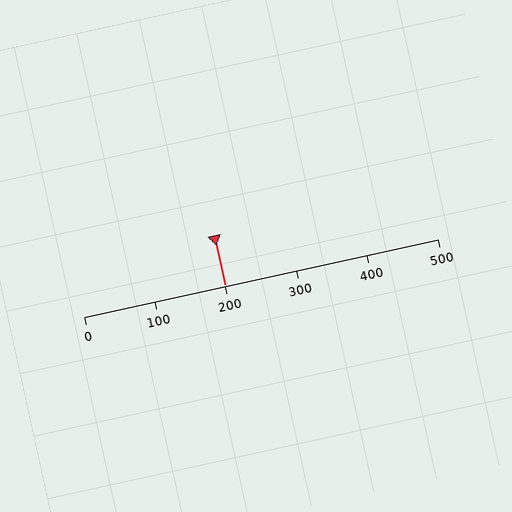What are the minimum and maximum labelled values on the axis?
The axis runs from 0 to 500.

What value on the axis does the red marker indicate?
The marker indicates approximately 200.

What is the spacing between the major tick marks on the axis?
The major ticks are spaced 100 apart.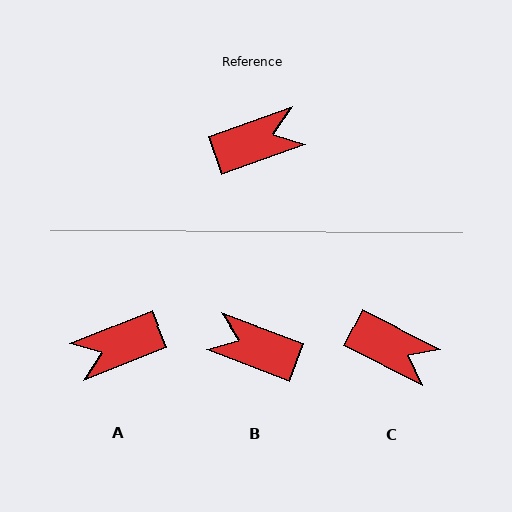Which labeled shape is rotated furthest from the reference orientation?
A, about 178 degrees away.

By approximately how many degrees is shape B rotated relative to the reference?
Approximately 140 degrees counter-clockwise.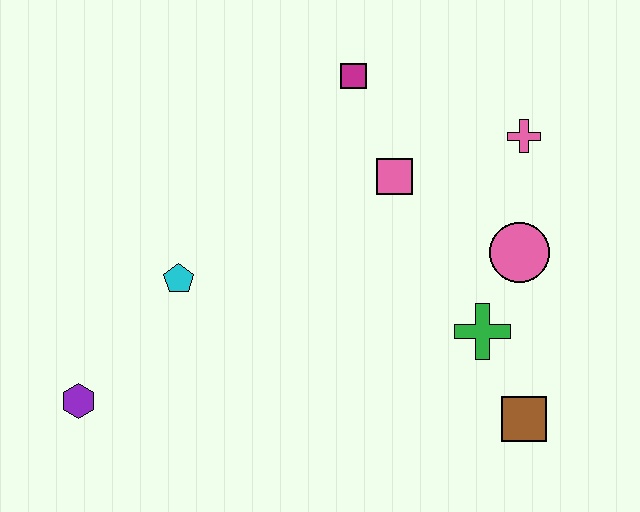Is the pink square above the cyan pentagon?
Yes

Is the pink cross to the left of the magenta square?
No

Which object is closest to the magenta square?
The pink square is closest to the magenta square.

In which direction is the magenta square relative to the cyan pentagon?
The magenta square is above the cyan pentagon.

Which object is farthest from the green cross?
The purple hexagon is farthest from the green cross.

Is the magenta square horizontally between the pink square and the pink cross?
No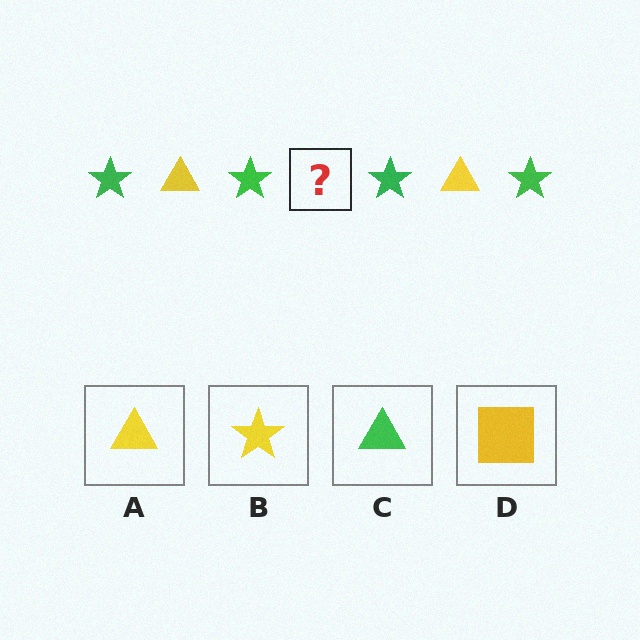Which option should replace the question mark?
Option A.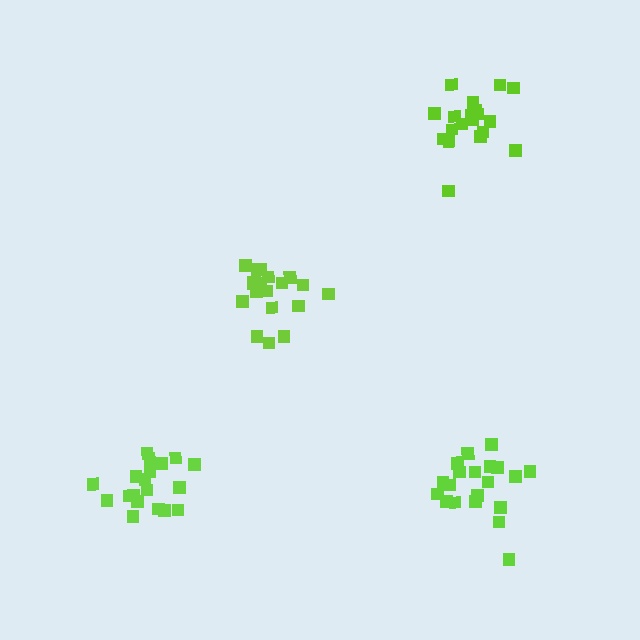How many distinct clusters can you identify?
There are 4 distinct clusters.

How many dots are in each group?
Group 1: 20 dots, Group 2: 19 dots, Group 3: 20 dots, Group 4: 19 dots (78 total).